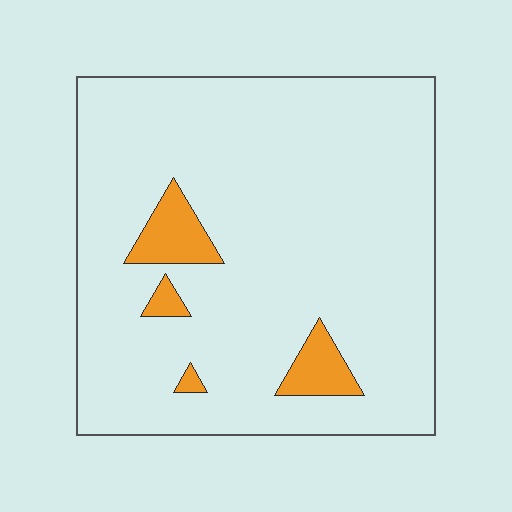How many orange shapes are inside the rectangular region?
4.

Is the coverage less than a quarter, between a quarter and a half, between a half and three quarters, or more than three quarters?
Less than a quarter.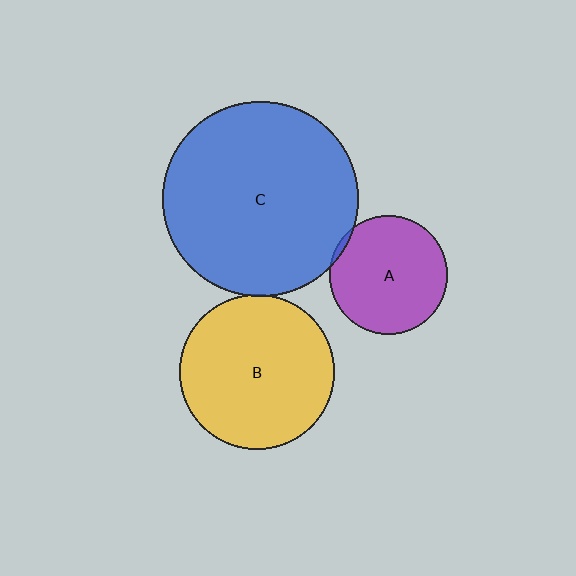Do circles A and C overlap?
Yes.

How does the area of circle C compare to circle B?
Approximately 1.6 times.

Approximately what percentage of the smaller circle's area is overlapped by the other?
Approximately 5%.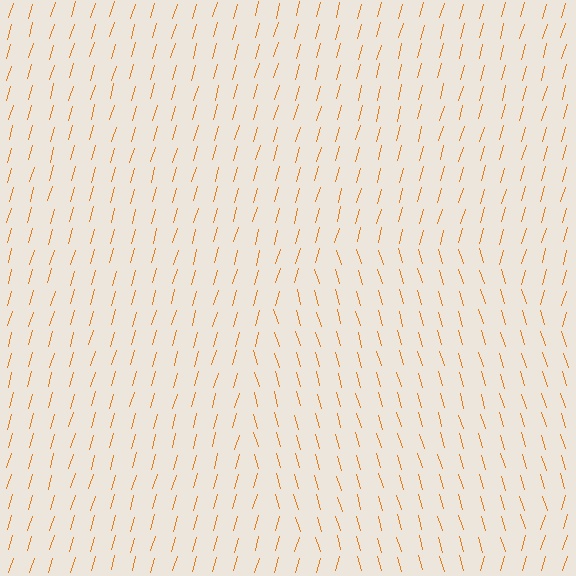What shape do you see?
I see a circle.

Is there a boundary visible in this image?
Yes, there is a texture boundary formed by a change in line orientation.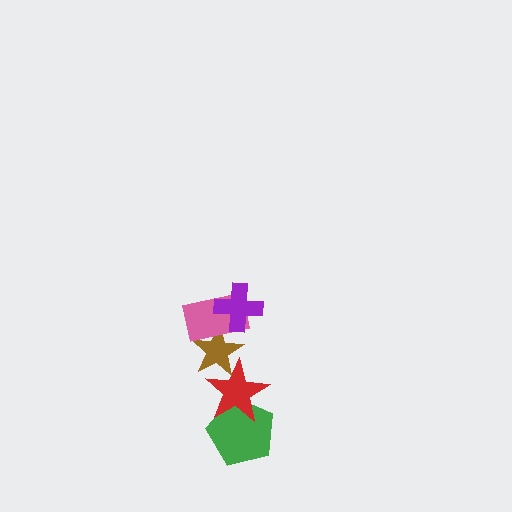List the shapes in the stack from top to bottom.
From top to bottom: the purple cross, the pink rectangle, the brown star, the red star, the green pentagon.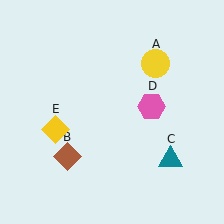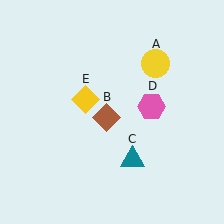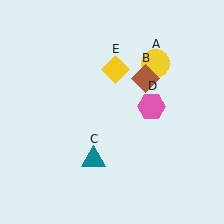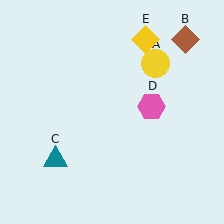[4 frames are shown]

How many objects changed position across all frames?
3 objects changed position: brown diamond (object B), teal triangle (object C), yellow diamond (object E).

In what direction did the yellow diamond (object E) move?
The yellow diamond (object E) moved up and to the right.